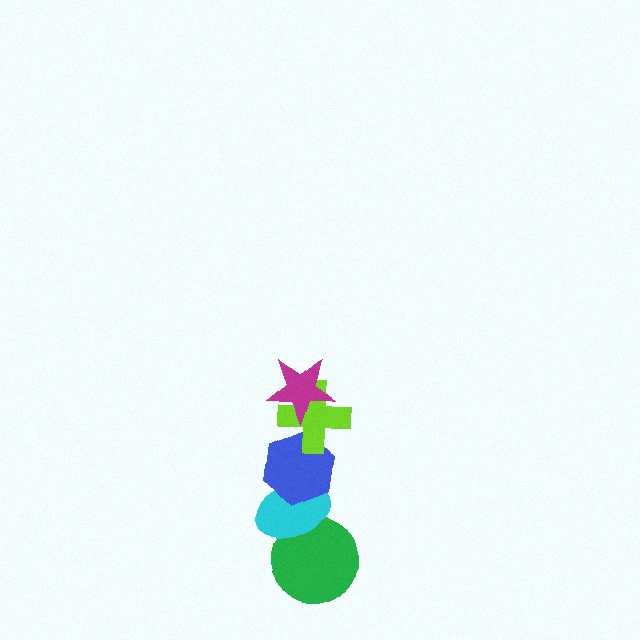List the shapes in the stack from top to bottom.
From top to bottom: the magenta star, the lime cross, the blue hexagon, the cyan ellipse, the green circle.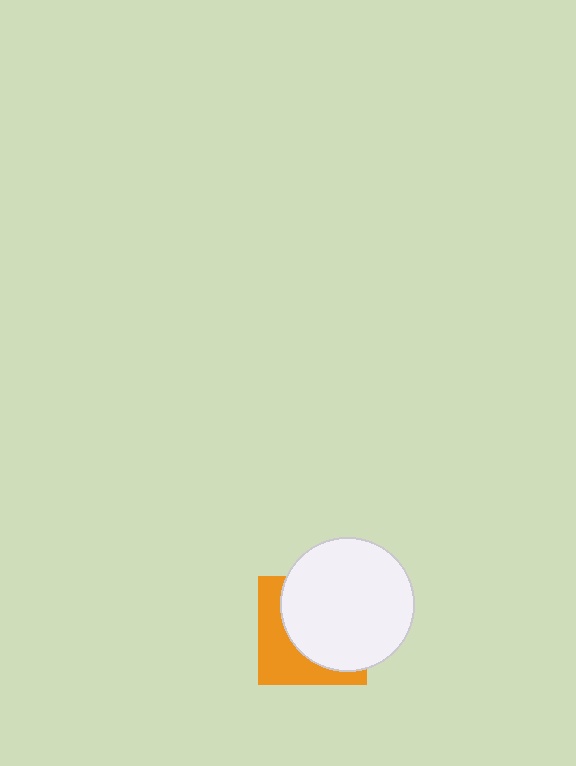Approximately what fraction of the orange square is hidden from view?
Roughly 61% of the orange square is hidden behind the white circle.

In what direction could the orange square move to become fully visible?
The orange square could move toward the lower-left. That would shift it out from behind the white circle entirely.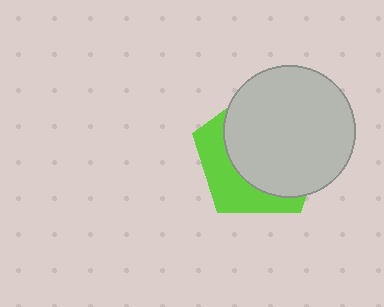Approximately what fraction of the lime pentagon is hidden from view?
Roughly 66% of the lime pentagon is hidden behind the light gray circle.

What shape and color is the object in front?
The object in front is a light gray circle.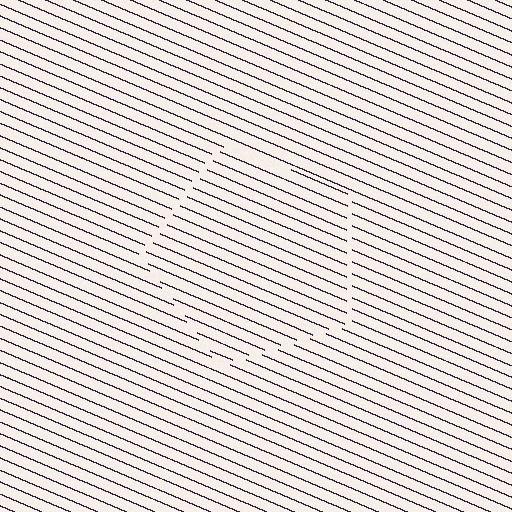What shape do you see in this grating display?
An illusory pentagon. The interior of the shape contains the same grating, shifted by half a period — the contour is defined by the phase discontinuity where line-ends from the inner and outer gratings abut.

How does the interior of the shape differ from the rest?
The interior of the shape contains the same grating, shifted by half a period — the contour is defined by the phase discontinuity where line-ends from the inner and outer gratings abut.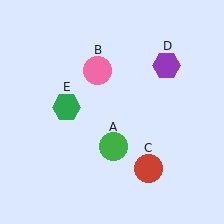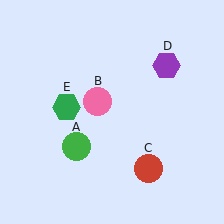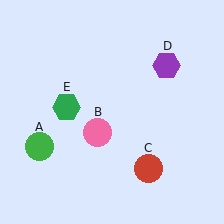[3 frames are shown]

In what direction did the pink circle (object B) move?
The pink circle (object B) moved down.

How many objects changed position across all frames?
2 objects changed position: green circle (object A), pink circle (object B).